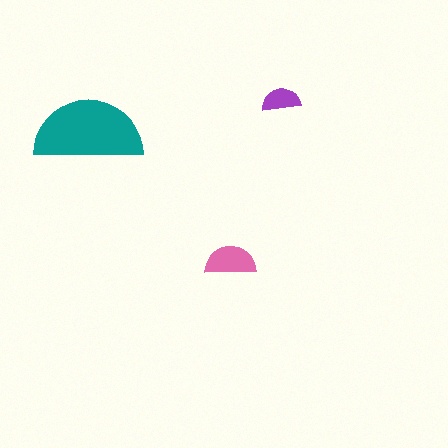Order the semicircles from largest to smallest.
the teal one, the pink one, the purple one.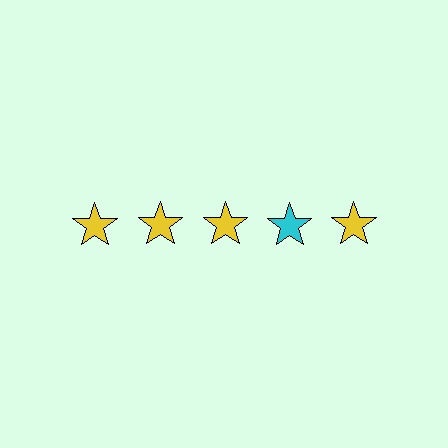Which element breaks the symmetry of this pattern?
The cyan star in the top row, second from right column breaks the symmetry. All other shapes are yellow stars.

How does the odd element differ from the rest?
It has a different color: cyan instead of yellow.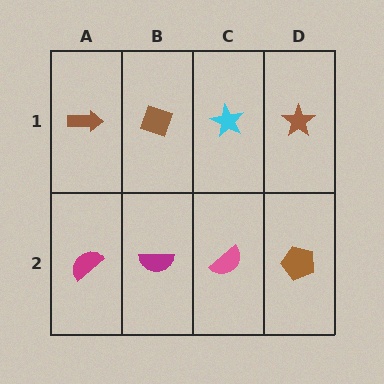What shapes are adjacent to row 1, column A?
A magenta semicircle (row 2, column A), a brown diamond (row 1, column B).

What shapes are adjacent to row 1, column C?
A pink semicircle (row 2, column C), a brown diamond (row 1, column B), a brown star (row 1, column D).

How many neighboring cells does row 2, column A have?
2.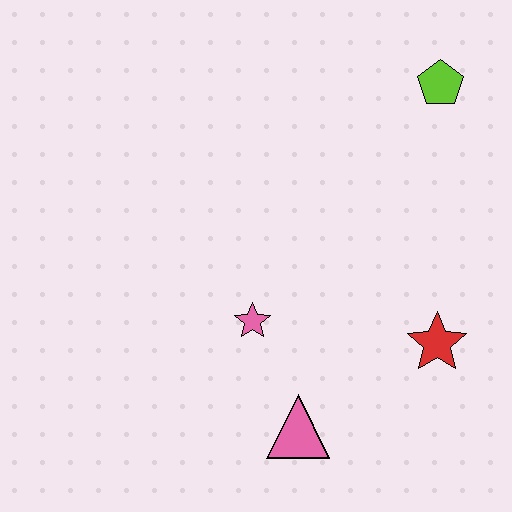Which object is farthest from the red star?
The lime pentagon is farthest from the red star.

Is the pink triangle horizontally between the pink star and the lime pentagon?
Yes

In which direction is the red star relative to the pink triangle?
The red star is to the right of the pink triangle.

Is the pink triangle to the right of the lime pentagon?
No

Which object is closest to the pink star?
The pink triangle is closest to the pink star.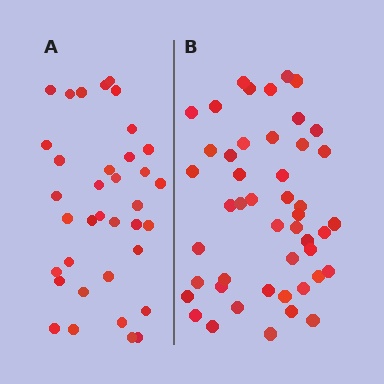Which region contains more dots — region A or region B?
Region B (the right region) has more dots.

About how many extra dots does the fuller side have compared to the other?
Region B has roughly 12 or so more dots than region A.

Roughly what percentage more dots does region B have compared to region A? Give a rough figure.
About 30% more.